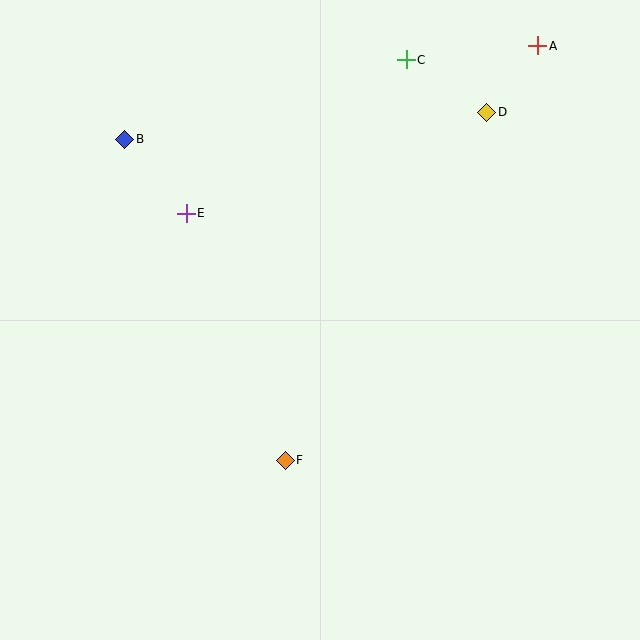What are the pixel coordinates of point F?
Point F is at (285, 460).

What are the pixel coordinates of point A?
Point A is at (538, 46).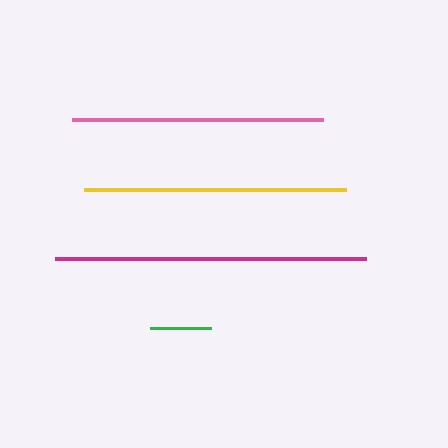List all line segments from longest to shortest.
From longest to shortest: magenta, yellow, pink, green.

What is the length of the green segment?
The green segment is approximately 61 pixels long.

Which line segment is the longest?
The magenta line is the longest at approximately 311 pixels.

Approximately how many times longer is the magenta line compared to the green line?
The magenta line is approximately 5.1 times the length of the green line.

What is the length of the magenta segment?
The magenta segment is approximately 311 pixels long.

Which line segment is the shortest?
The green line is the shortest at approximately 61 pixels.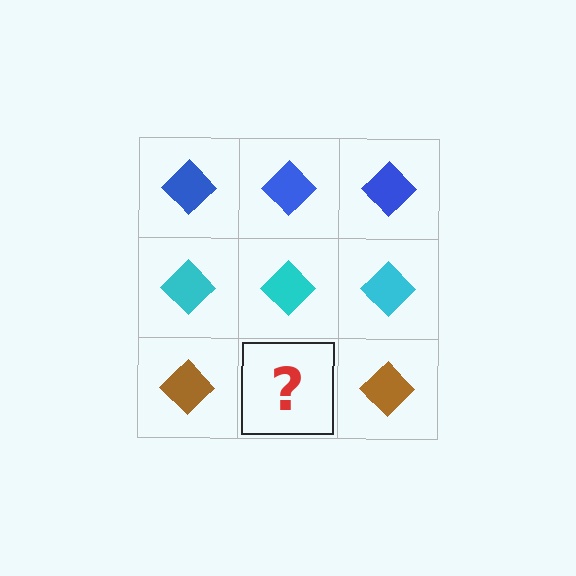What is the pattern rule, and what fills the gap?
The rule is that each row has a consistent color. The gap should be filled with a brown diamond.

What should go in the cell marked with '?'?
The missing cell should contain a brown diamond.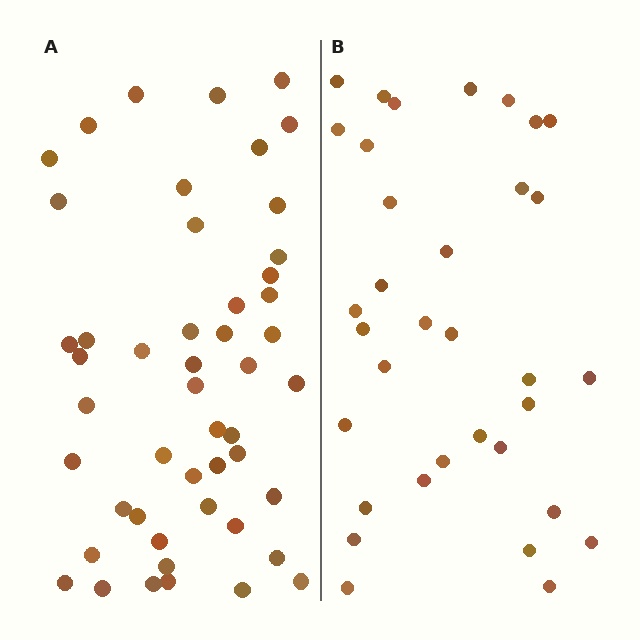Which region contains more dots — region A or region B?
Region A (the left region) has more dots.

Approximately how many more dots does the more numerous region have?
Region A has approximately 15 more dots than region B.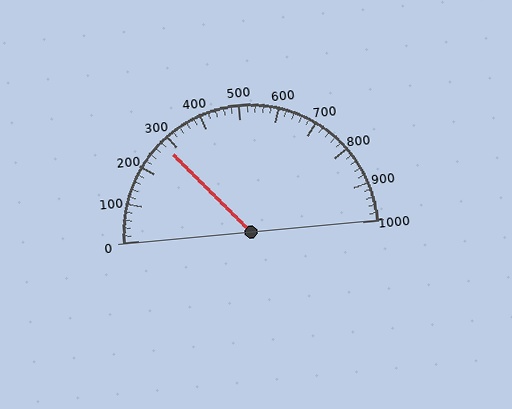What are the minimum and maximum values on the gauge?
The gauge ranges from 0 to 1000.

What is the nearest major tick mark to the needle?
The nearest major tick mark is 300.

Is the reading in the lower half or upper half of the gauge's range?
The reading is in the lower half of the range (0 to 1000).